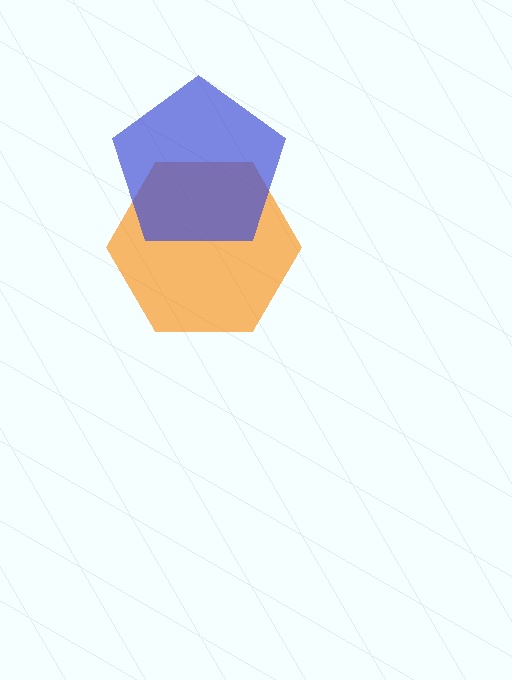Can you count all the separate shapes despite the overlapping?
Yes, there are 2 separate shapes.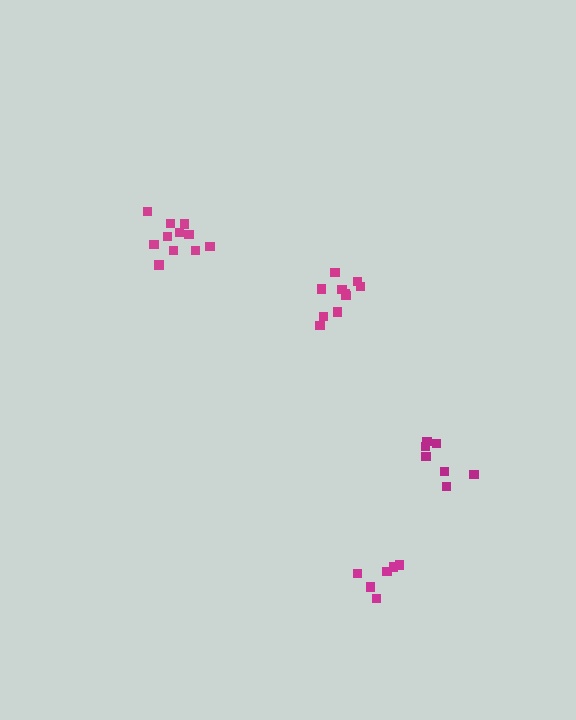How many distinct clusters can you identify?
There are 4 distinct clusters.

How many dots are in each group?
Group 1: 10 dots, Group 2: 11 dots, Group 3: 7 dots, Group 4: 6 dots (34 total).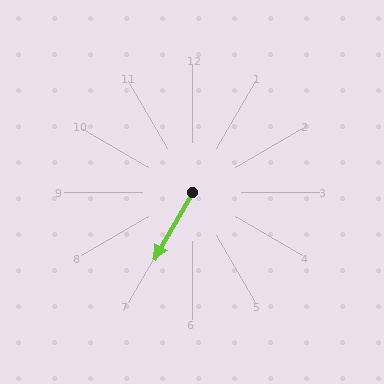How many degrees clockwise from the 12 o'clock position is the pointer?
Approximately 210 degrees.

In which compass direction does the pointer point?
Southwest.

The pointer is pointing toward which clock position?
Roughly 7 o'clock.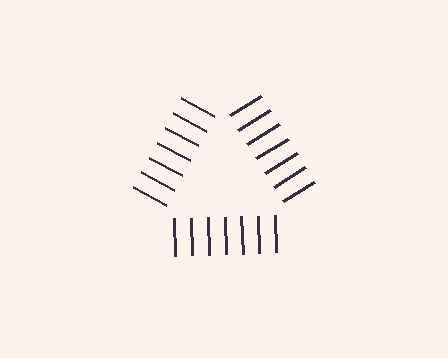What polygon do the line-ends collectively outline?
An illusory triangle — the line segments terminate on its edges but no continuous stroke is drawn.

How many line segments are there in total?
21 — 7 along each of the 3 edges.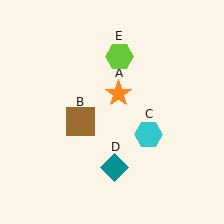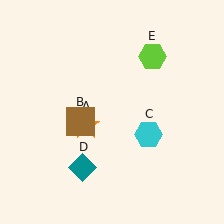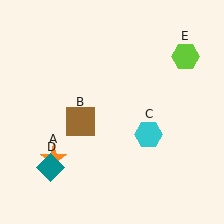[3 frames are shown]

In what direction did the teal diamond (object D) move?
The teal diamond (object D) moved left.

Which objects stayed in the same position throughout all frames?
Brown square (object B) and cyan hexagon (object C) remained stationary.